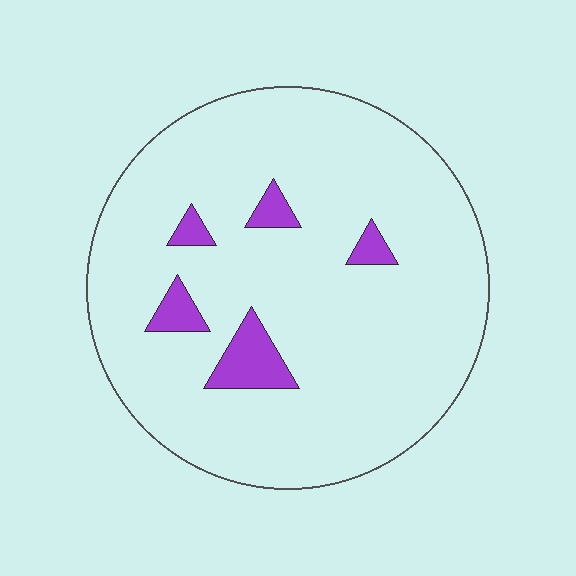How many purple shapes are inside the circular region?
5.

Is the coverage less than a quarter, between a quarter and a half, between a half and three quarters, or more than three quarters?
Less than a quarter.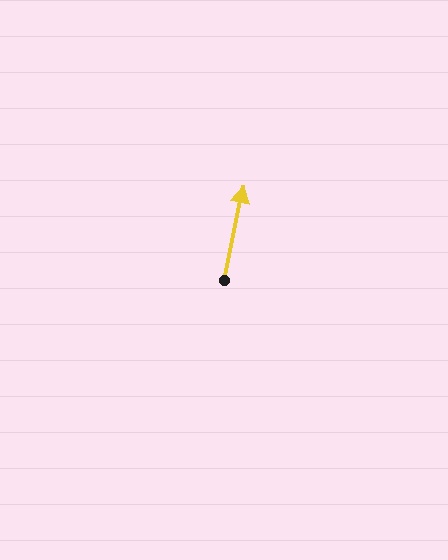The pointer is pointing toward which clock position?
Roughly 12 o'clock.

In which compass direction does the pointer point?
North.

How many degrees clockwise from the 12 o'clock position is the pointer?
Approximately 12 degrees.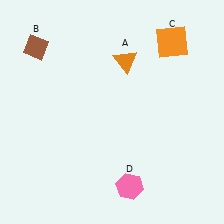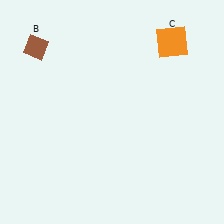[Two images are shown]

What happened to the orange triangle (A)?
The orange triangle (A) was removed in Image 2. It was in the top-right area of Image 1.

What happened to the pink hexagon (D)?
The pink hexagon (D) was removed in Image 2. It was in the bottom-right area of Image 1.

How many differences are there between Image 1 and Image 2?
There are 2 differences between the two images.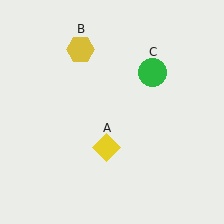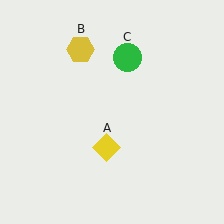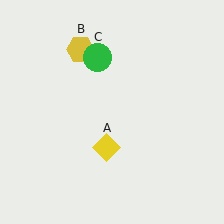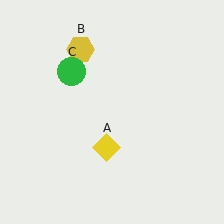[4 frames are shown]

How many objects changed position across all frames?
1 object changed position: green circle (object C).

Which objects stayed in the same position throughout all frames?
Yellow diamond (object A) and yellow hexagon (object B) remained stationary.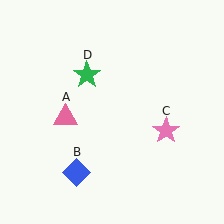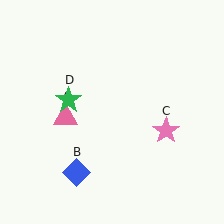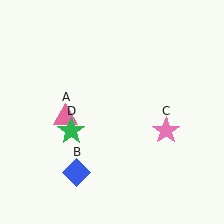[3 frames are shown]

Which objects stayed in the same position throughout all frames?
Pink triangle (object A) and blue diamond (object B) and pink star (object C) remained stationary.